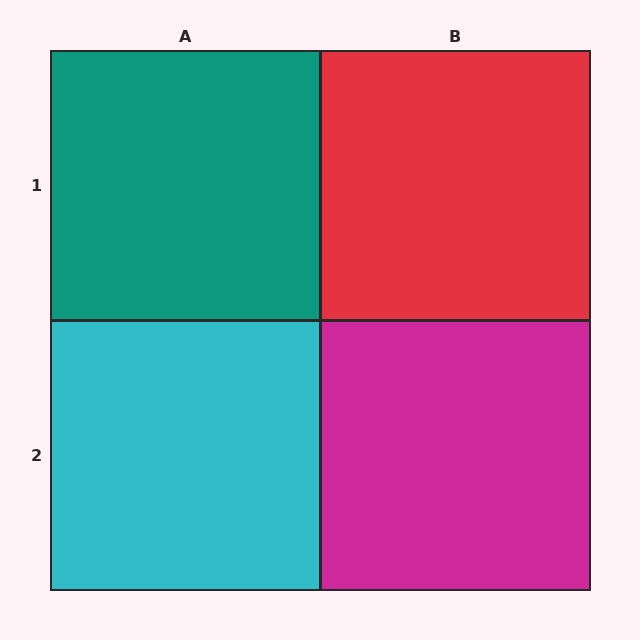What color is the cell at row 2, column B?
Magenta.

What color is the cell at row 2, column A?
Cyan.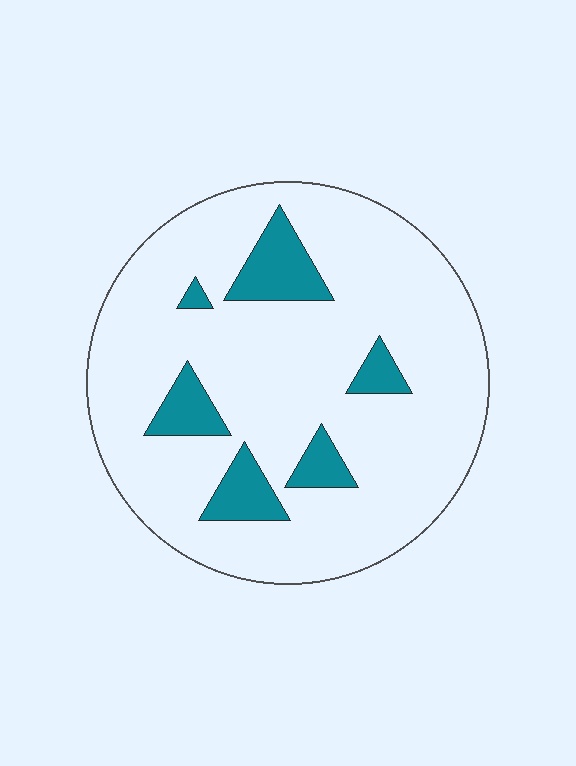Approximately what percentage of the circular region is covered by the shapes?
Approximately 15%.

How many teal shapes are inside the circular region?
6.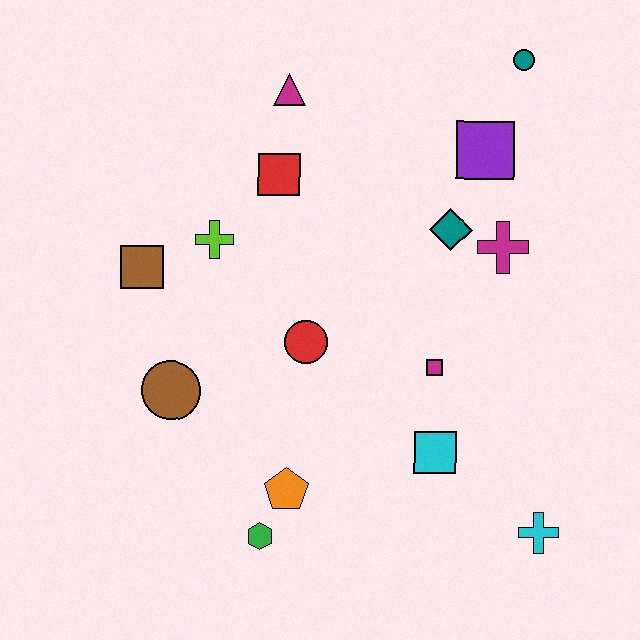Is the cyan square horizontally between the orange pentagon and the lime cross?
No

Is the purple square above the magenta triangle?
No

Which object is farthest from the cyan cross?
The magenta triangle is farthest from the cyan cross.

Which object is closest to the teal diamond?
The magenta cross is closest to the teal diamond.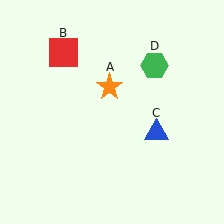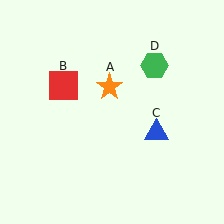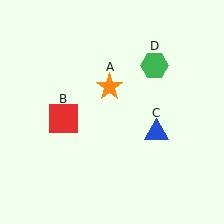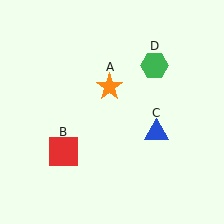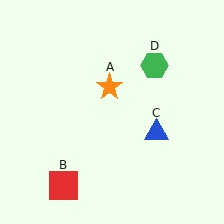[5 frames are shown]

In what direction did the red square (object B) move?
The red square (object B) moved down.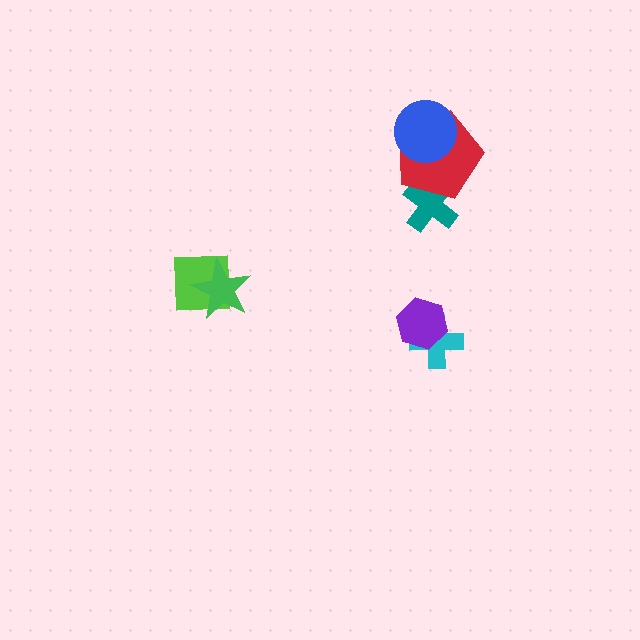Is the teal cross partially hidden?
Yes, it is partially covered by another shape.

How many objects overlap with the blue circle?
1 object overlaps with the blue circle.